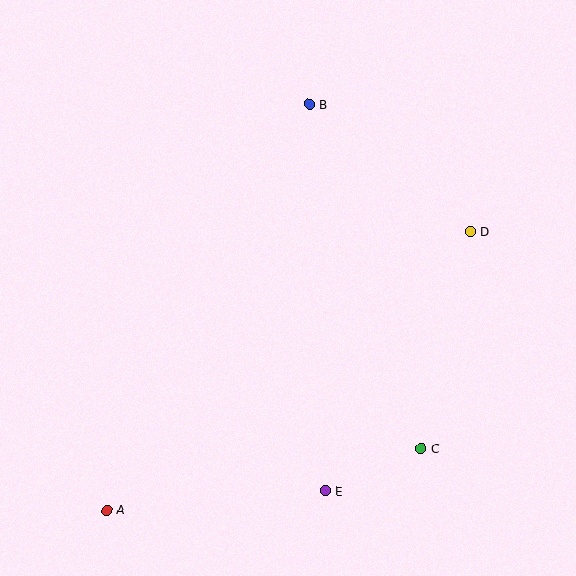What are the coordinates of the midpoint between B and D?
The midpoint between B and D is at (390, 168).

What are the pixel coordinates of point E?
Point E is at (325, 491).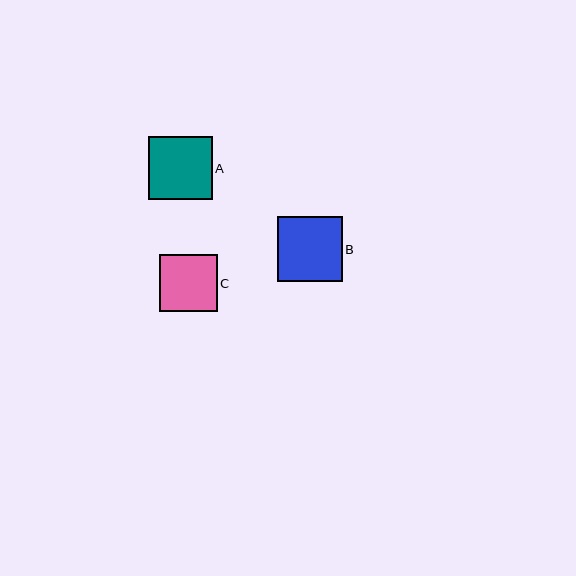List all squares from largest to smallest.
From largest to smallest: B, A, C.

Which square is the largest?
Square B is the largest with a size of approximately 65 pixels.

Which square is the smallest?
Square C is the smallest with a size of approximately 58 pixels.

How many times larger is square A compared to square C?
Square A is approximately 1.1 times the size of square C.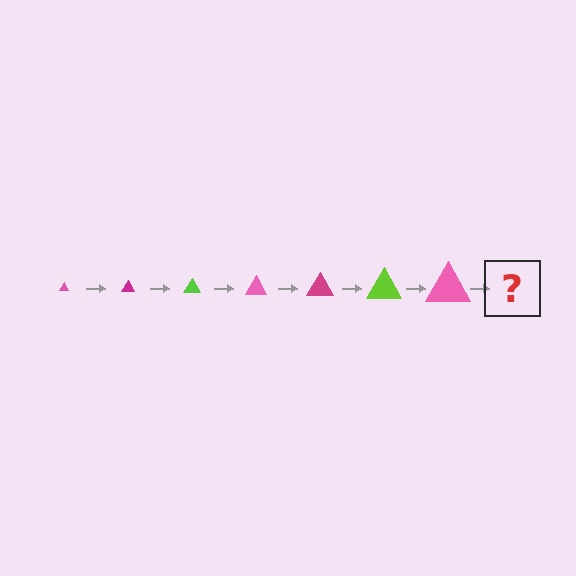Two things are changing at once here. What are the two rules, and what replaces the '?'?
The two rules are that the triangle grows larger each step and the color cycles through pink, magenta, and lime. The '?' should be a magenta triangle, larger than the previous one.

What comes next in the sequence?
The next element should be a magenta triangle, larger than the previous one.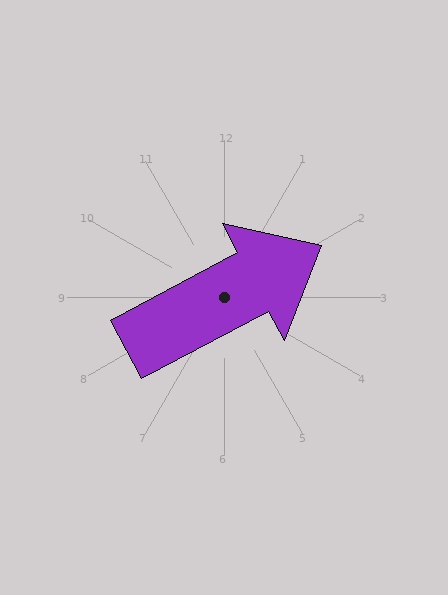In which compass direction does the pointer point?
Northeast.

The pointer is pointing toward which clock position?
Roughly 2 o'clock.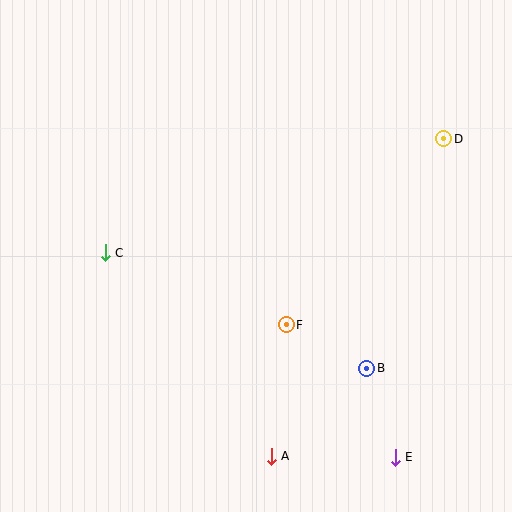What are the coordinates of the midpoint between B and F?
The midpoint between B and F is at (326, 346).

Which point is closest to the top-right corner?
Point D is closest to the top-right corner.